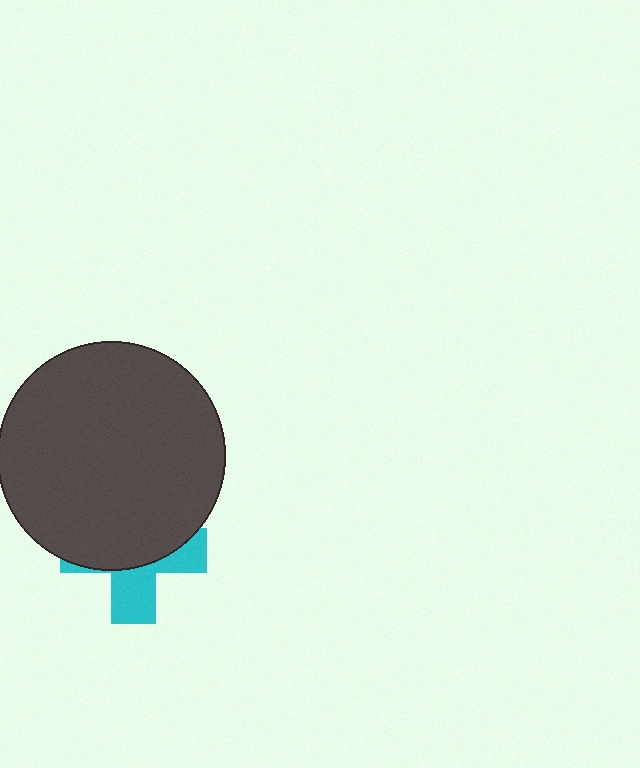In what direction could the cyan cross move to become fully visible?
The cyan cross could move down. That would shift it out from behind the dark gray circle entirely.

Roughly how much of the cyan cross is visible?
A small part of it is visible (roughly 38%).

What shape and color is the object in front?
The object in front is a dark gray circle.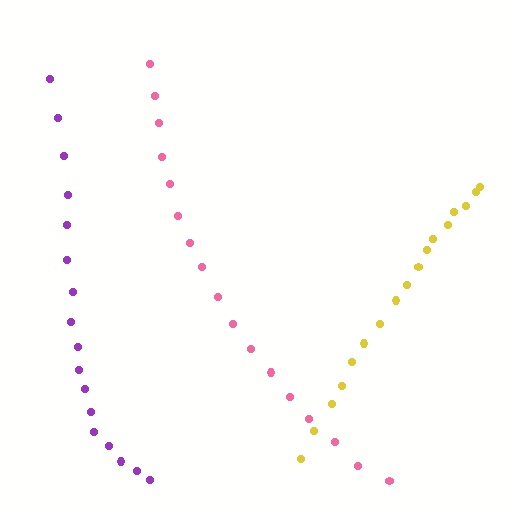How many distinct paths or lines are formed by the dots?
There are 3 distinct paths.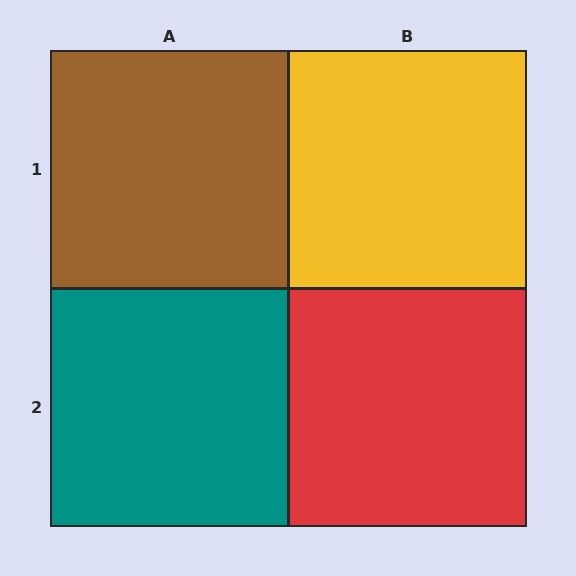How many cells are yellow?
1 cell is yellow.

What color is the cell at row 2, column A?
Teal.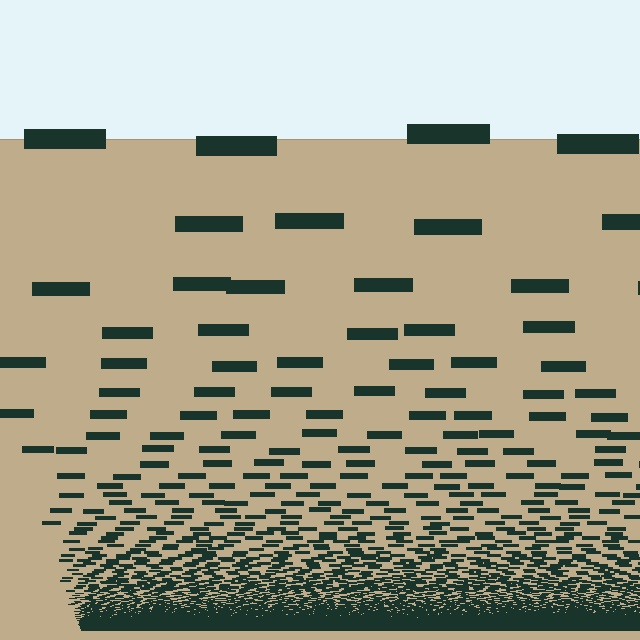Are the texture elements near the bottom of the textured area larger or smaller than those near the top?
Smaller. The gradient is inverted — elements near the bottom are smaller and denser.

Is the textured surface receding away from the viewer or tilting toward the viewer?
The surface appears to tilt toward the viewer. Texture elements get larger and sparser toward the top.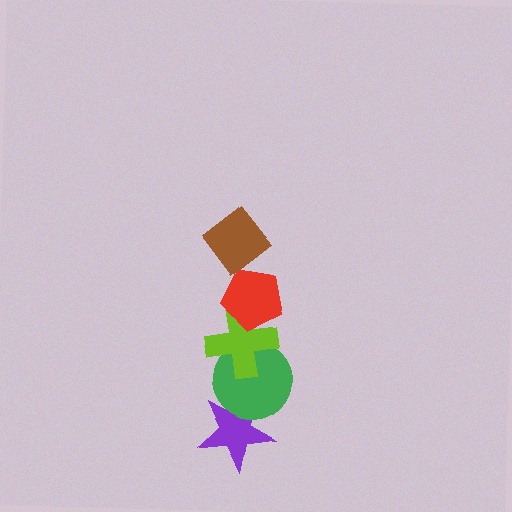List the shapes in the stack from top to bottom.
From top to bottom: the brown diamond, the red pentagon, the lime cross, the green circle, the purple star.